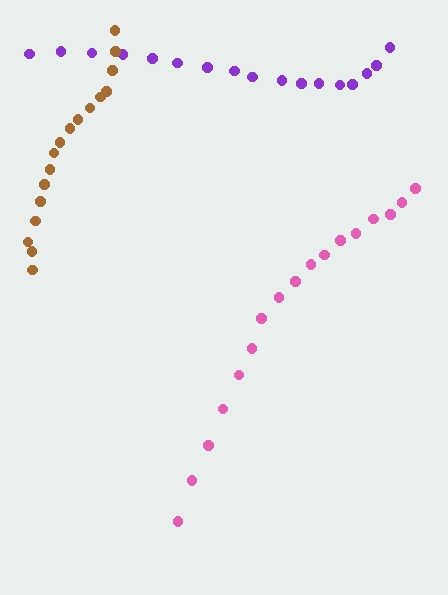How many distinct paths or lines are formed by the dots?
There are 3 distinct paths.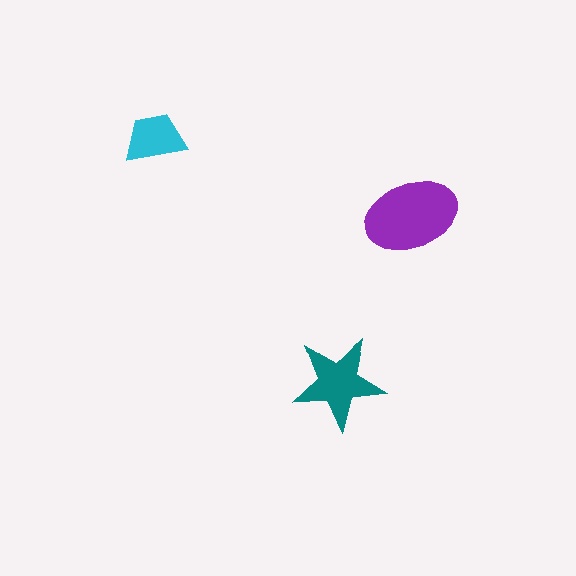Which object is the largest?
The purple ellipse.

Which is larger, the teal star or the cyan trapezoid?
The teal star.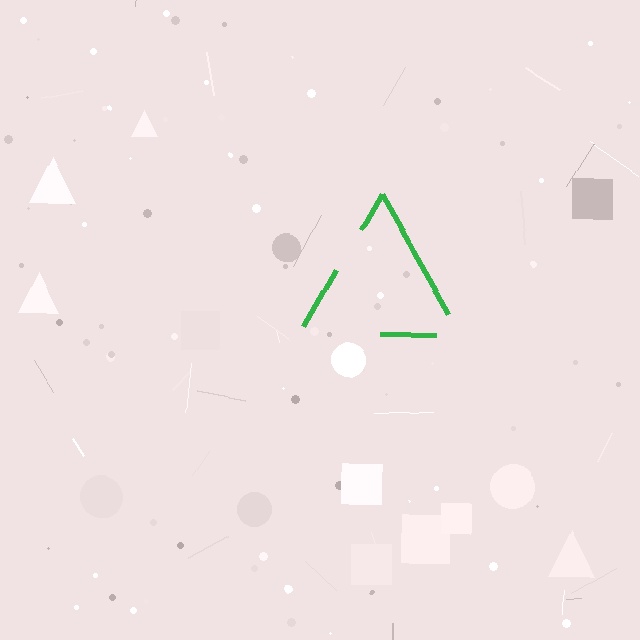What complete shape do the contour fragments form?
The contour fragments form a triangle.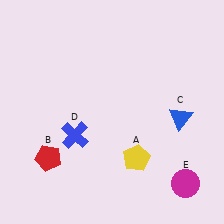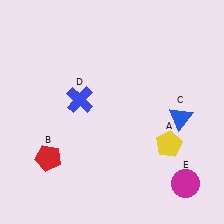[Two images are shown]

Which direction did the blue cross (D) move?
The blue cross (D) moved up.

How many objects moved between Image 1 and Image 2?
2 objects moved between the two images.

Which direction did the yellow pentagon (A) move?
The yellow pentagon (A) moved right.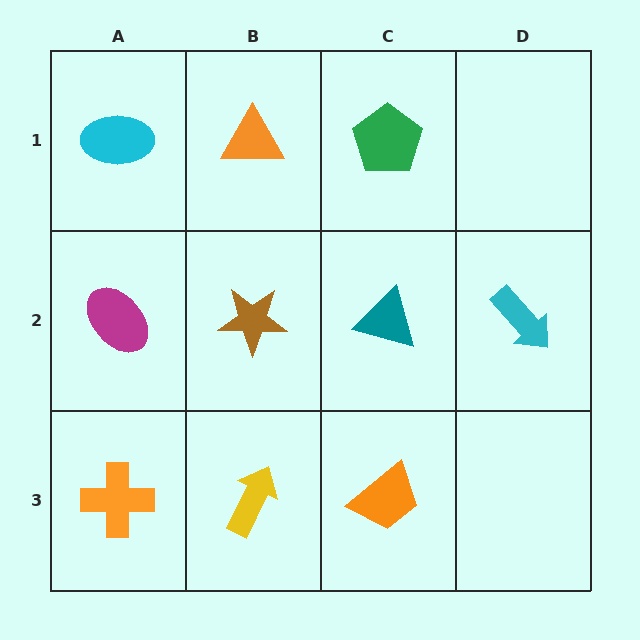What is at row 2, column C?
A teal triangle.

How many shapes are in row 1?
3 shapes.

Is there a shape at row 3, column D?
No, that cell is empty.